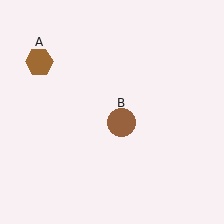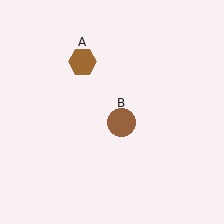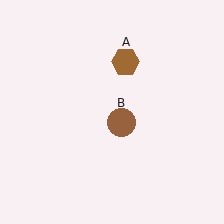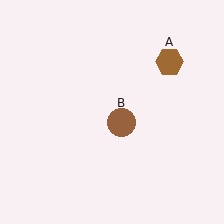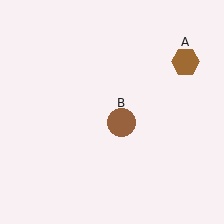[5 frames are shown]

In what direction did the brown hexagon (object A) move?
The brown hexagon (object A) moved right.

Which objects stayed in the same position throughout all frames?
Brown circle (object B) remained stationary.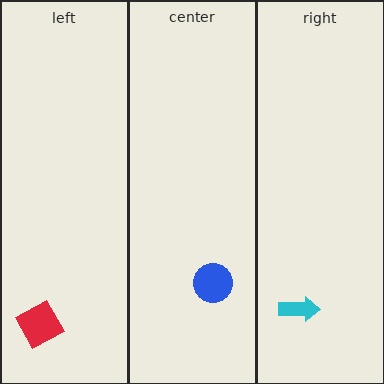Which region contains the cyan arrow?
The right region.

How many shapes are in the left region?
1.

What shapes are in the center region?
The blue circle.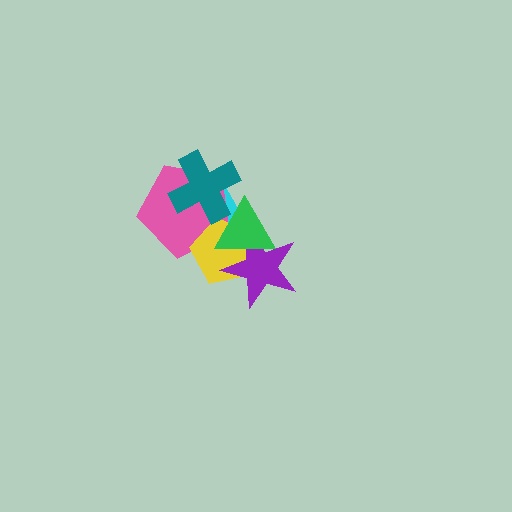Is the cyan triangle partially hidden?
Yes, it is partially covered by another shape.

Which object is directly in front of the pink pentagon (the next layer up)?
The yellow pentagon is directly in front of the pink pentagon.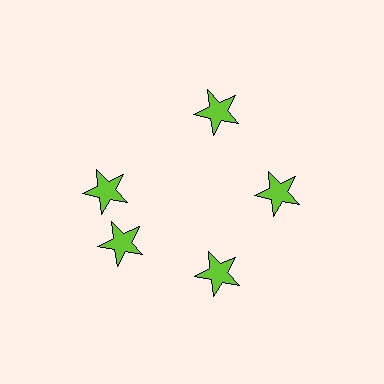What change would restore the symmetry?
The symmetry would be restored by rotating it back into even spacing with its neighbors so that all 5 stars sit at equal angles and equal distance from the center.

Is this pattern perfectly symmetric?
No. The 5 lime stars are arranged in a ring, but one element near the 10 o'clock position is rotated out of alignment along the ring, breaking the 5-fold rotational symmetry.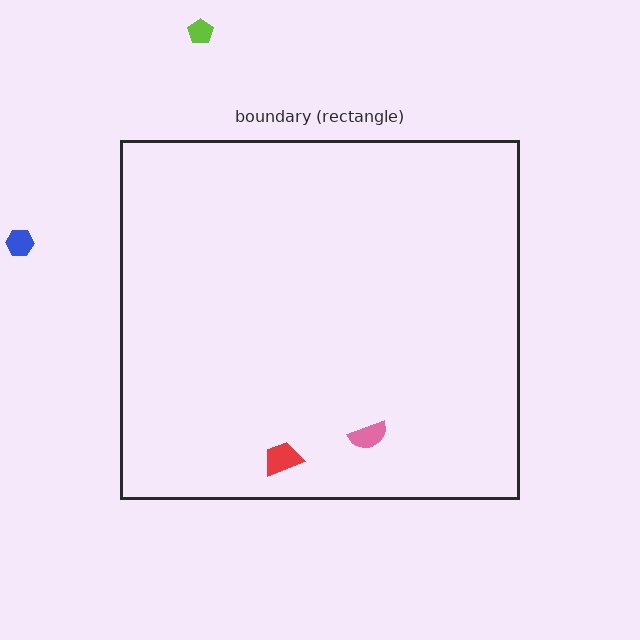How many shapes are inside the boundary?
2 inside, 2 outside.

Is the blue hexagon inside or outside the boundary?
Outside.